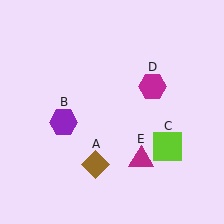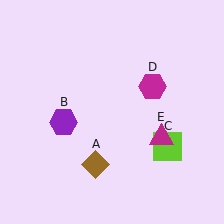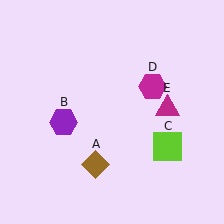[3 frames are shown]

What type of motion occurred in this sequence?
The magenta triangle (object E) rotated counterclockwise around the center of the scene.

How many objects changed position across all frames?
1 object changed position: magenta triangle (object E).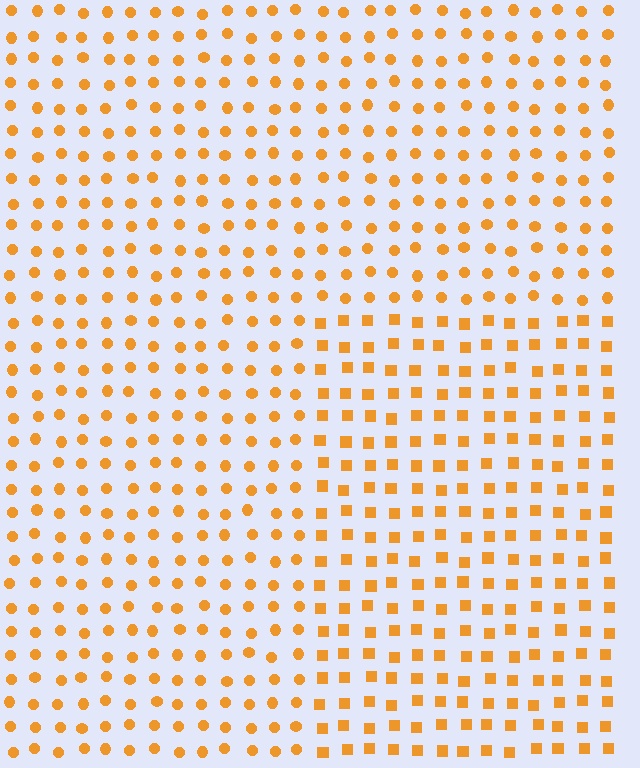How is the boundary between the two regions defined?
The boundary is defined by a change in element shape: squares inside vs. circles outside. All elements share the same color and spacing.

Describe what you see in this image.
The image is filled with small orange elements arranged in a uniform grid. A rectangle-shaped region contains squares, while the surrounding area contains circles. The boundary is defined purely by the change in element shape.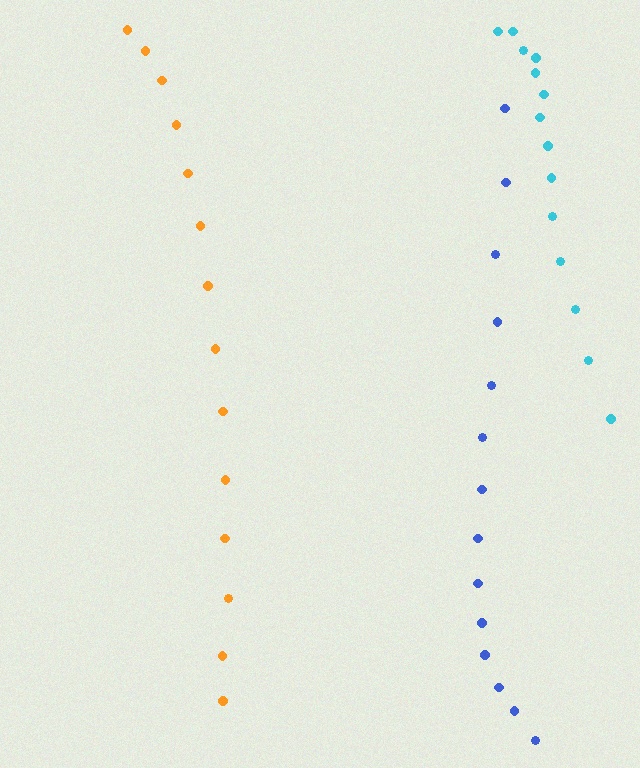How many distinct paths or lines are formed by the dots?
There are 3 distinct paths.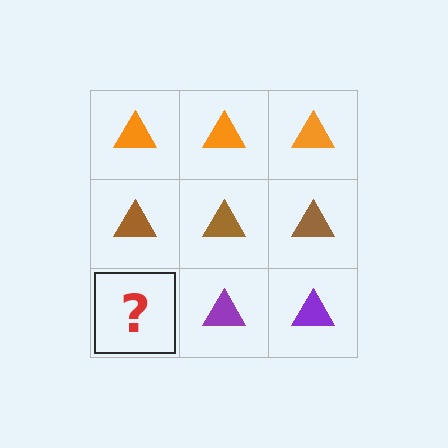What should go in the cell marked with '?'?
The missing cell should contain a purple triangle.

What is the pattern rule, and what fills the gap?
The rule is that each row has a consistent color. The gap should be filled with a purple triangle.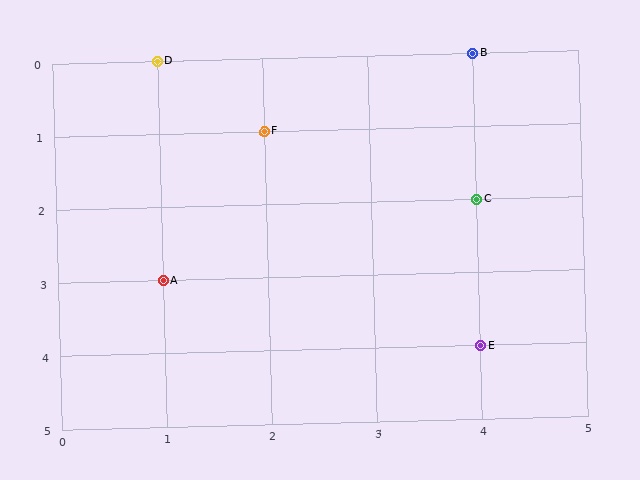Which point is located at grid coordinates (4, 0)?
Point B is at (4, 0).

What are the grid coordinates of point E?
Point E is at grid coordinates (4, 4).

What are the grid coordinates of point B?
Point B is at grid coordinates (4, 0).